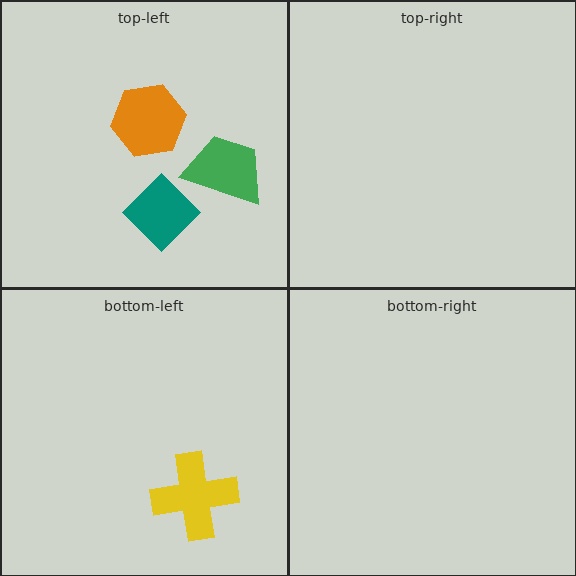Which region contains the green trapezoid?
The top-left region.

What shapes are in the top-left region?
The orange hexagon, the green trapezoid, the teal diamond.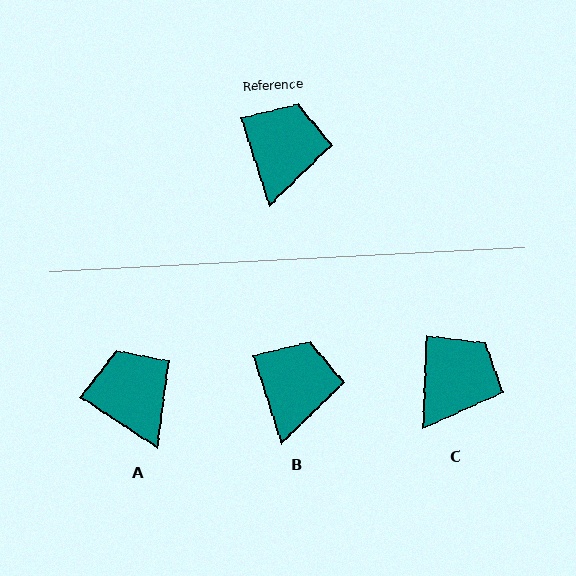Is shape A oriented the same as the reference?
No, it is off by about 39 degrees.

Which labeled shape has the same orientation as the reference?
B.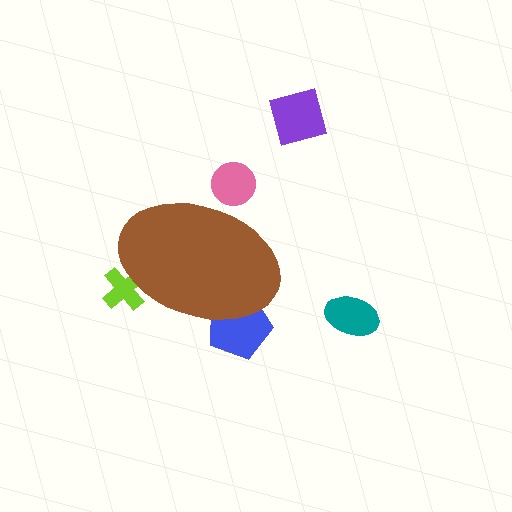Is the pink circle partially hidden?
Yes, the pink circle is partially hidden behind the brown ellipse.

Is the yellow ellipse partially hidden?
Yes, the yellow ellipse is partially hidden behind the brown ellipse.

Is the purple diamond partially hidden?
No, the purple diamond is fully visible.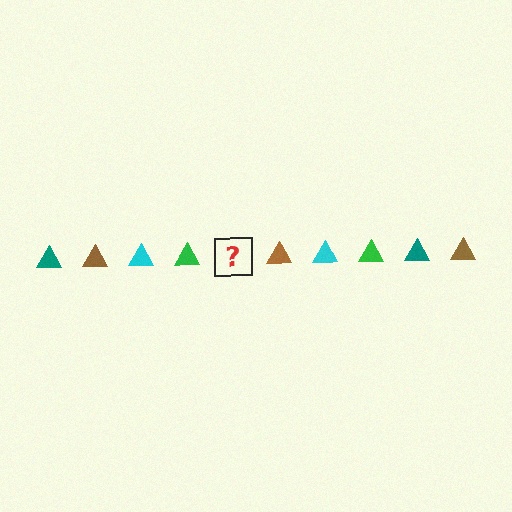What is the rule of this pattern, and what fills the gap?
The rule is that the pattern cycles through teal, brown, cyan, green triangles. The gap should be filled with a teal triangle.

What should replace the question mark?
The question mark should be replaced with a teal triangle.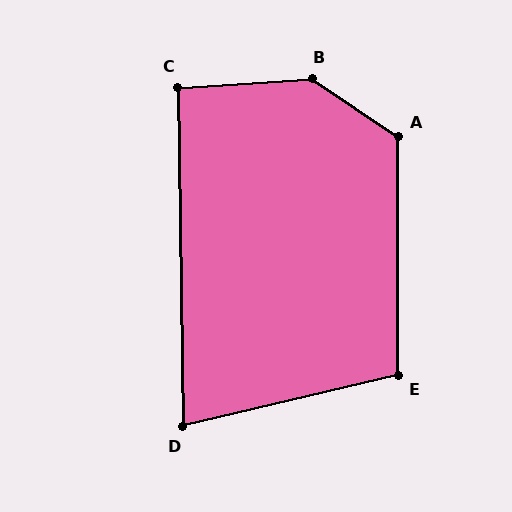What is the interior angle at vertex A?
Approximately 124 degrees (obtuse).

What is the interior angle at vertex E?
Approximately 103 degrees (obtuse).